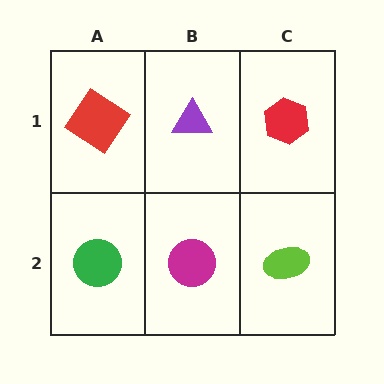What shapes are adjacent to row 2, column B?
A purple triangle (row 1, column B), a green circle (row 2, column A), a lime ellipse (row 2, column C).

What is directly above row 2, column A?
A red diamond.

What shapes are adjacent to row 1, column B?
A magenta circle (row 2, column B), a red diamond (row 1, column A), a red hexagon (row 1, column C).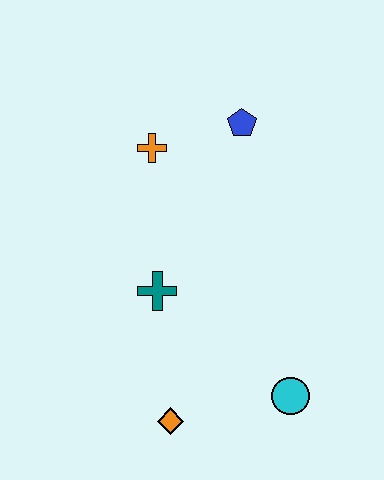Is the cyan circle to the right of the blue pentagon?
Yes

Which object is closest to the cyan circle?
The orange diamond is closest to the cyan circle.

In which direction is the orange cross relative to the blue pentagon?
The orange cross is to the left of the blue pentagon.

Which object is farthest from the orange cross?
The cyan circle is farthest from the orange cross.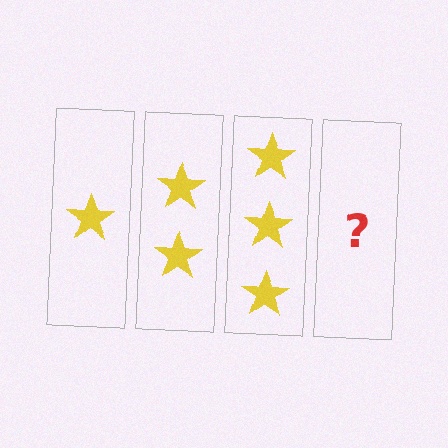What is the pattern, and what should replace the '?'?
The pattern is that each step adds one more star. The '?' should be 4 stars.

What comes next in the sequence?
The next element should be 4 stars.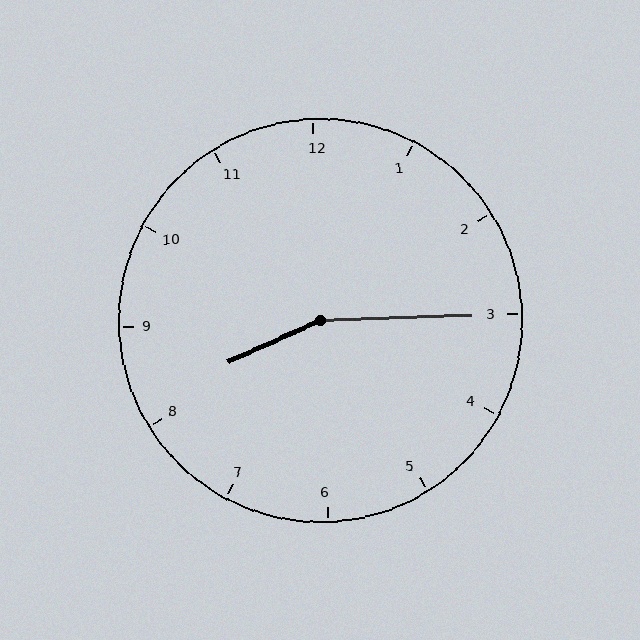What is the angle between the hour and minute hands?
Approximately 158 degrees.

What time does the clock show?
8:15.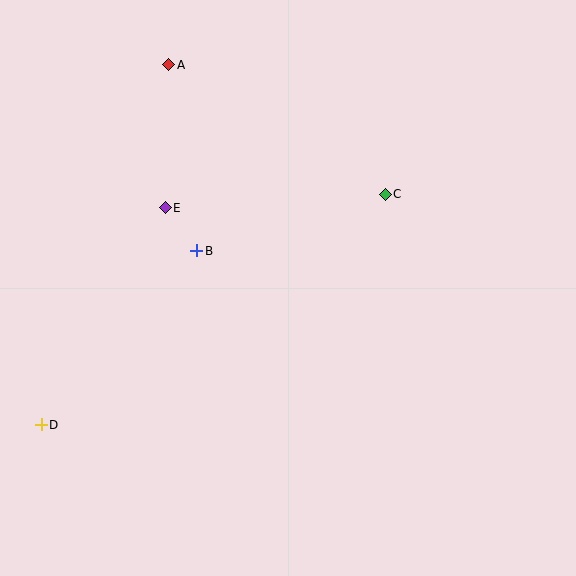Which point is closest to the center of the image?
Point B at (197, 251) is closest to the center.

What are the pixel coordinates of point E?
Point E is at (165, 208).